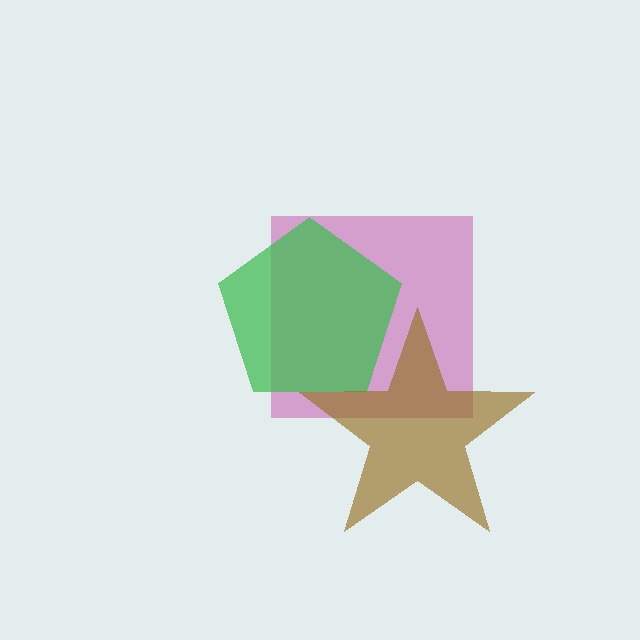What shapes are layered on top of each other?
The layered shapes are: a magenta square, a green pentagon, a brown star.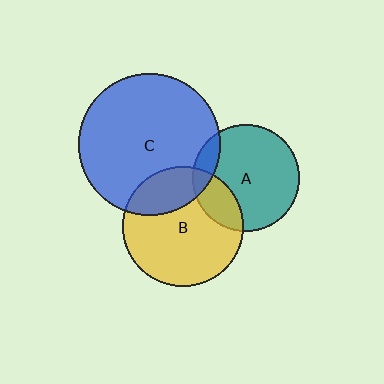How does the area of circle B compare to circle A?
Approximately 1.3 times.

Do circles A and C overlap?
Yes.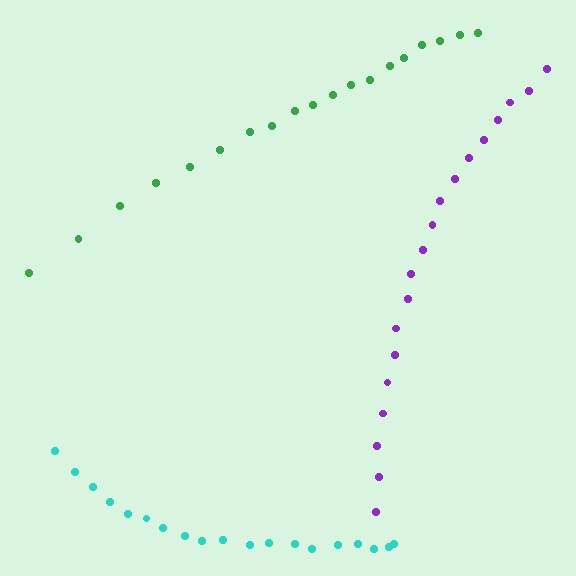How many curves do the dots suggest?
There are 3 distinct paths.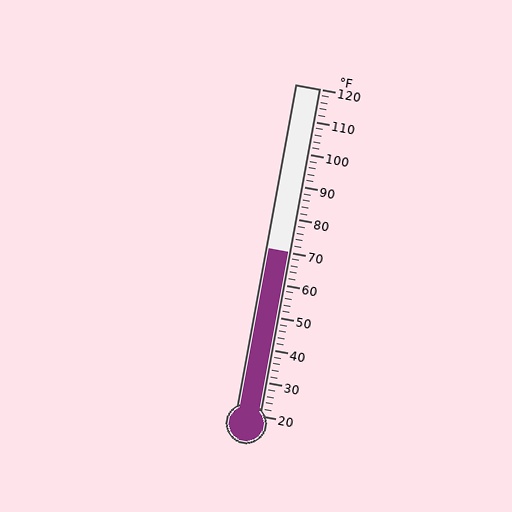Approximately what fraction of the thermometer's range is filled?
The thermometer is filled to approximately 50% of its range.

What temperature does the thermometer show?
The thermometer shows approximately 70°F.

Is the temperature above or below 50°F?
The temperature is above 50°F.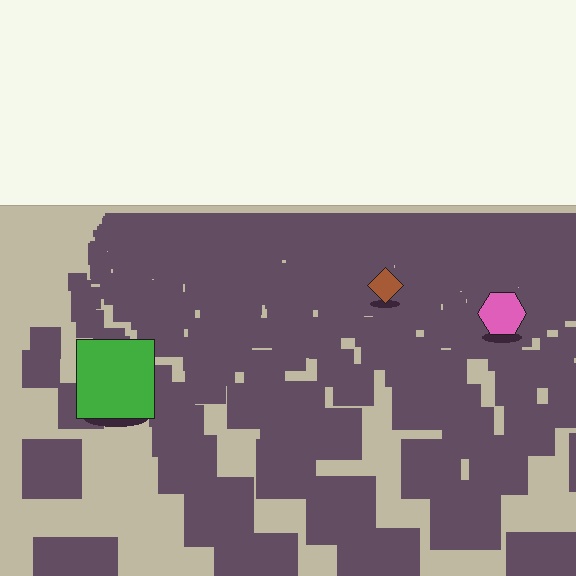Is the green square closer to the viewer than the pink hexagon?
Yes. The green square is closer — you can tell from the texture gradient: the ground texture is coarser near it.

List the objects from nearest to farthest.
From nearest to farthest: the green square, the pink hexagon, the brown diamond.